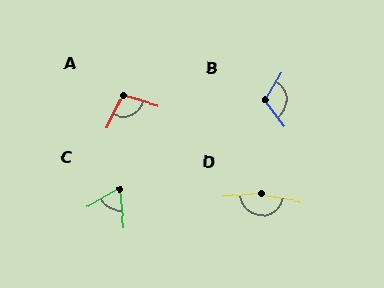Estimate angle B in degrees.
Approximately 113 degrees.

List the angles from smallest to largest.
C (66°), A (99°), B (113°), D (163°).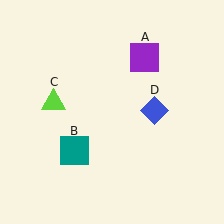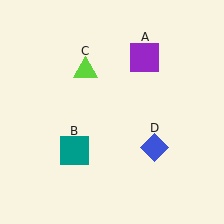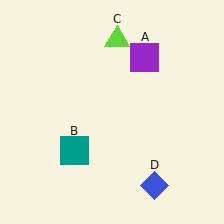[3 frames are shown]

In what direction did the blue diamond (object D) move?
The blue diamond (object D) moved down.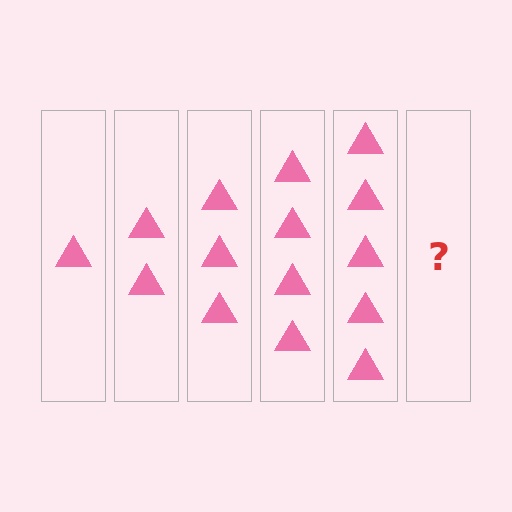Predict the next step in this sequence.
The next step is 6 triangles.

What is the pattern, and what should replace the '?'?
The pattern is that each step adds one more triangle. The '?' should be 6 triangles.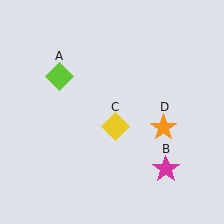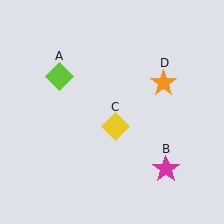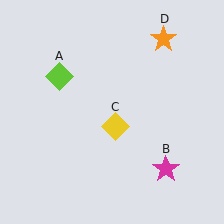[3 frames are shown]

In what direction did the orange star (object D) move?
The orange star (object D) moved up.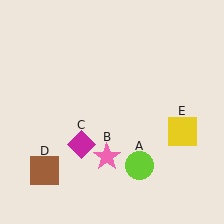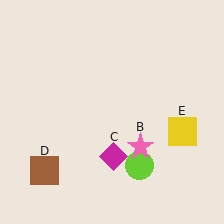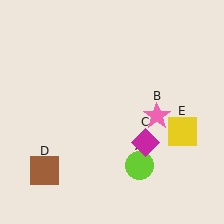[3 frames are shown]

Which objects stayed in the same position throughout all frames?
Lime circle (object A) and brown square (object D) and yellow square (object E) remained stationary.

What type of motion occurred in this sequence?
The pink star (object B), magenta diamond (object C) rotated counterclockwise around the center of the scene.